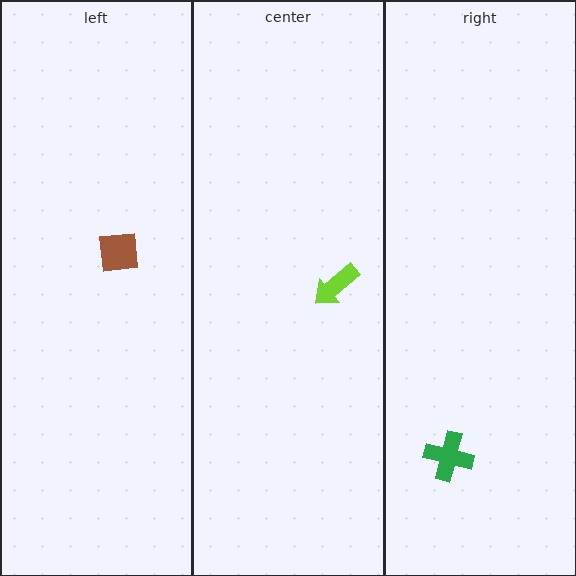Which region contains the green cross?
The right region.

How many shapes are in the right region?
1.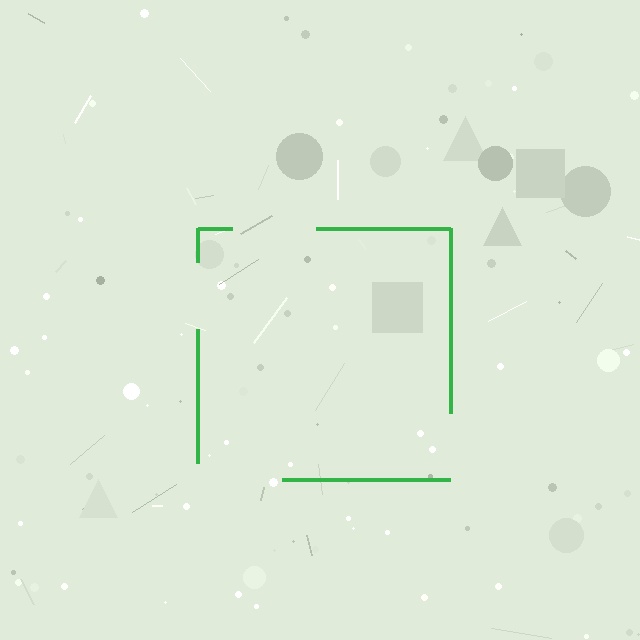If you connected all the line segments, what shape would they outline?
They would outline a square.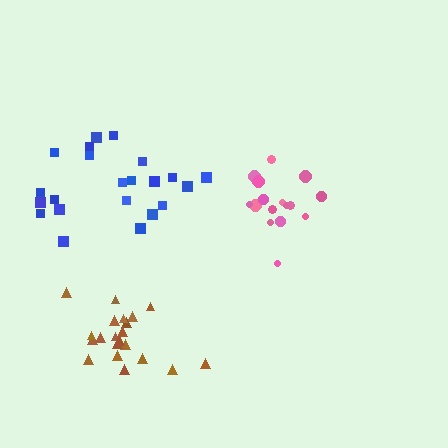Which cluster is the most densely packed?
Pink.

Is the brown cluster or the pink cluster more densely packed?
Pink.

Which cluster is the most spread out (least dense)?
Blue.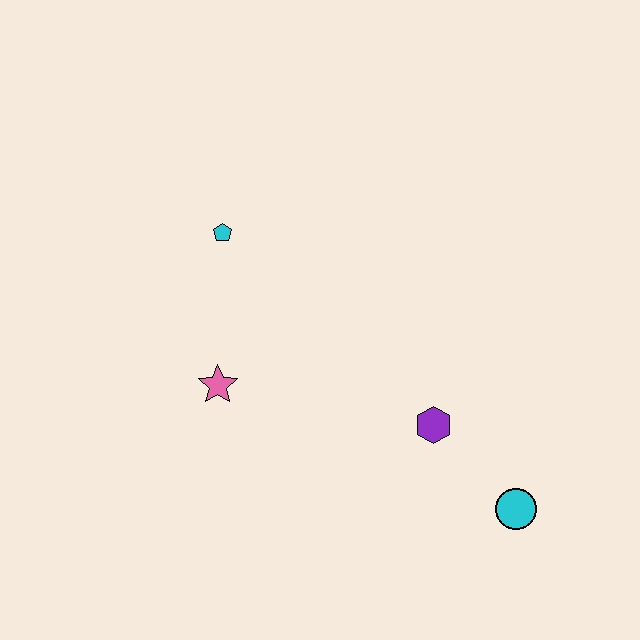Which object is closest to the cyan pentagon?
The pink star is closest to the cyan pentagon.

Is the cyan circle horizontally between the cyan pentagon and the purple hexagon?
No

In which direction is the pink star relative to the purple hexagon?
The pink star is to the left of the purple hexagon.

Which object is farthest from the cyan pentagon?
The cyan circle is farthest from the cyan pentagon.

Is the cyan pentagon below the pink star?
No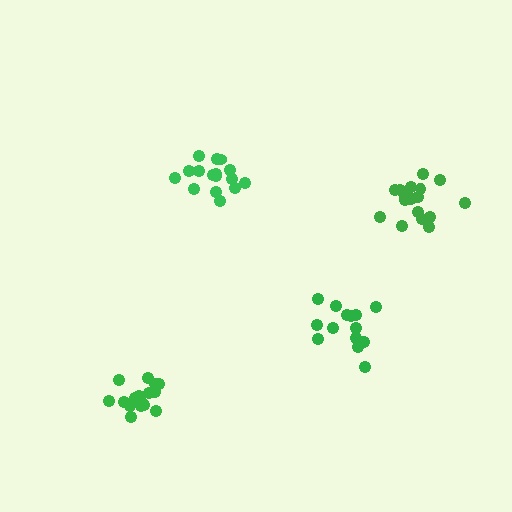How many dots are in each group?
Group 1: 16 dots, Group 2: 17 dots, Group 3: 14 dots, Group 4: 17 dots (64 total).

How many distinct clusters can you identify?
There are 4 distinct clusters.